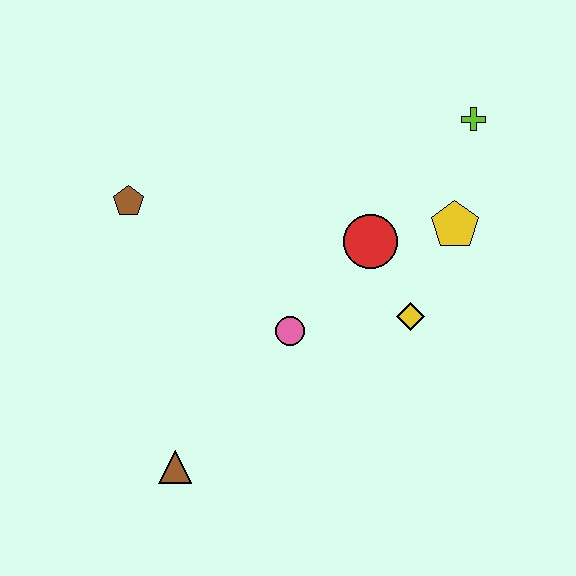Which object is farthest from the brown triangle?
The lime cross is farthest from the brown triangle.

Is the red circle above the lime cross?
No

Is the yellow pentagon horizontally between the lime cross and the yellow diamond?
Yes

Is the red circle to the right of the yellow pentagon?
No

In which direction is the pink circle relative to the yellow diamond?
The pink circle is to the left of the yellow diamond.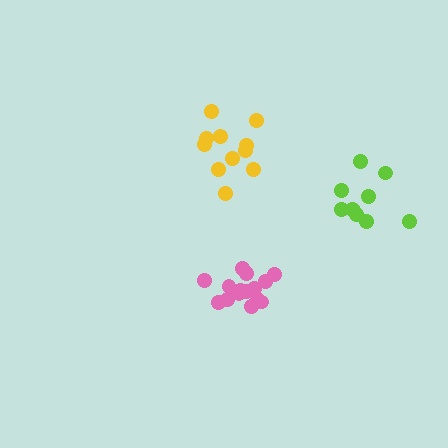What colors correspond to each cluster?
The clusters are colored: pink, yellow, lime.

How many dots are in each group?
Group 1: 15 dots, Group 2: 11 dots, Group 3: 10 dots (36 total).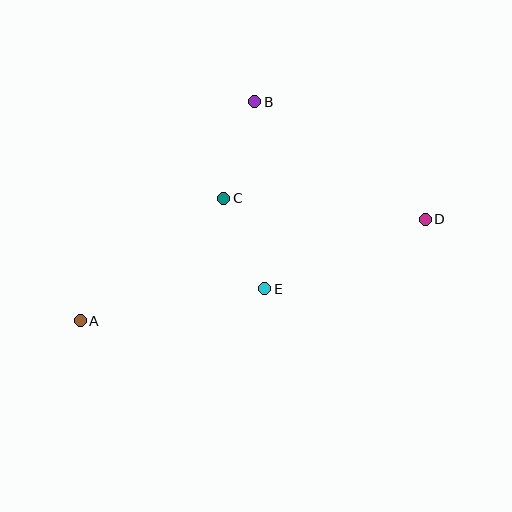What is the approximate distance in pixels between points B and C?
The distance between B and C is approximately 101 pixels.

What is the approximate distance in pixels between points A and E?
The distance between A and E is approximately 187 pixels.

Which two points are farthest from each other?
Points A and D are farthest from each other.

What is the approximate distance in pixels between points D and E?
The distance between D and E is approximately 175 pixels.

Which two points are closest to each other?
Points C and E are closest to each other.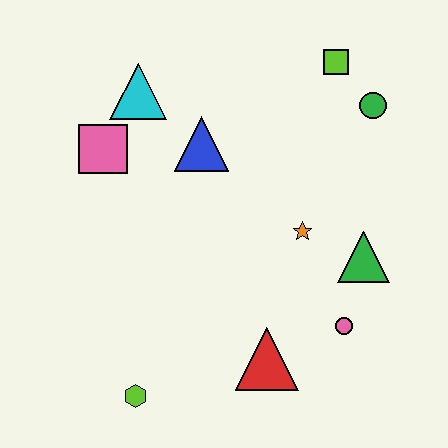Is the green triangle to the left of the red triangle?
No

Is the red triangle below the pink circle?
Yes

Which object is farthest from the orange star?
The lime hexagon is farthest from the orange star.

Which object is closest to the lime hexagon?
The red triangle is closest to the lime hexagon.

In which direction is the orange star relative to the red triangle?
The orange star is above the red triangle.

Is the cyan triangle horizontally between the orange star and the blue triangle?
No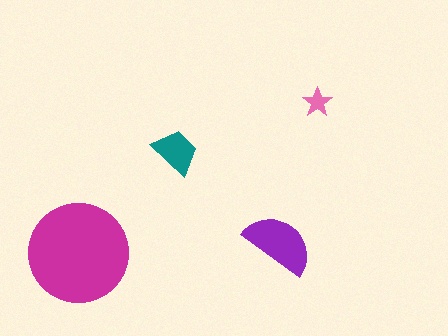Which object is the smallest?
The pink star.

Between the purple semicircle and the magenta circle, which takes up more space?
The magenta circle.